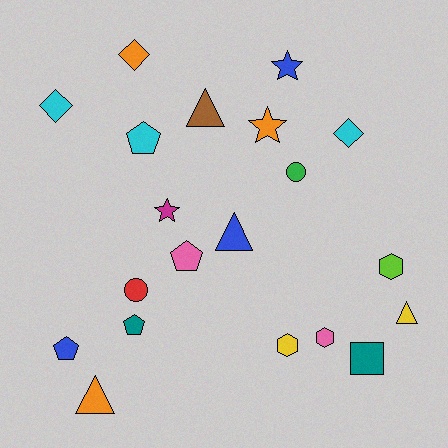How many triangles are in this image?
There are 4 triangles.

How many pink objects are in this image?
There are 2 pink objects.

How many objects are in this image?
There are 20 objects.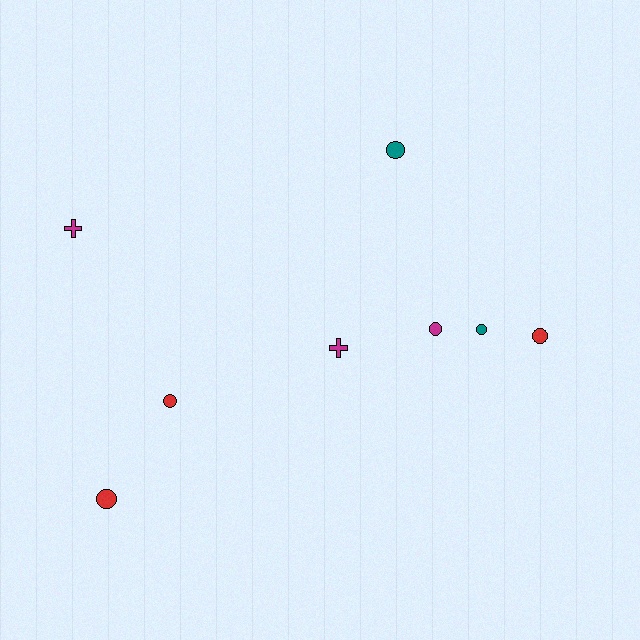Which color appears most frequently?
Red, with 3 objects.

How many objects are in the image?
There are 8 objects.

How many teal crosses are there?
There are no teal crosses.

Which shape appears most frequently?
Circle, with 6 objects.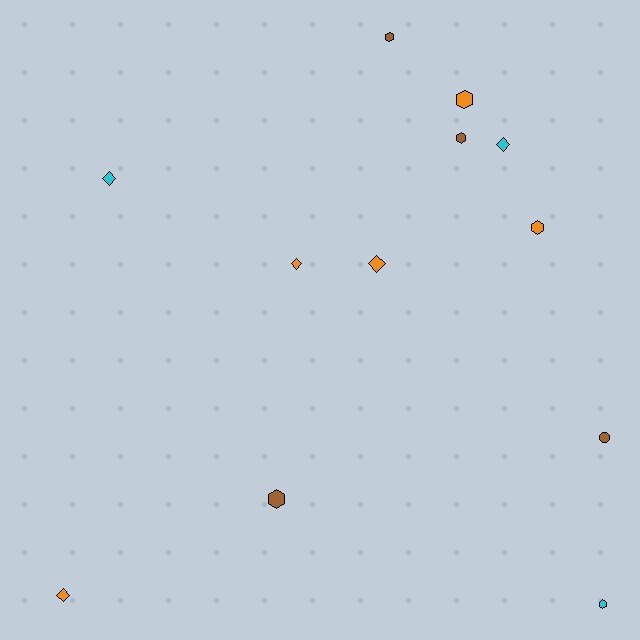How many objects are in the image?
There are 12 objects.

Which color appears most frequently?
Orange, with 5 objects.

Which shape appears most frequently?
Hexagon, with 6 objects.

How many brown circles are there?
There is 1 brown circle.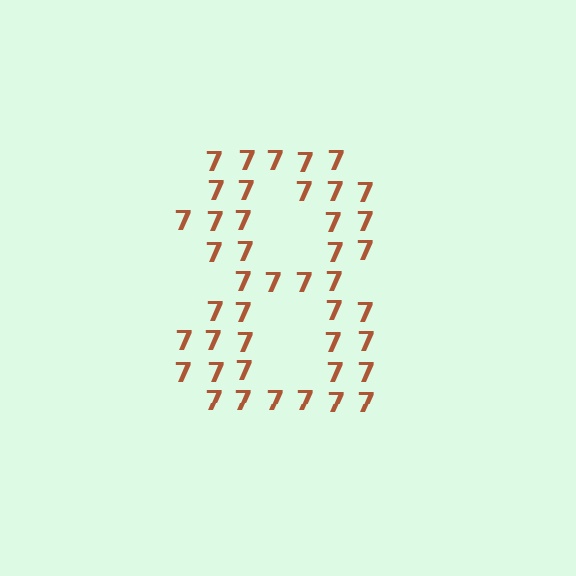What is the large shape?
The large shape is the digit 8.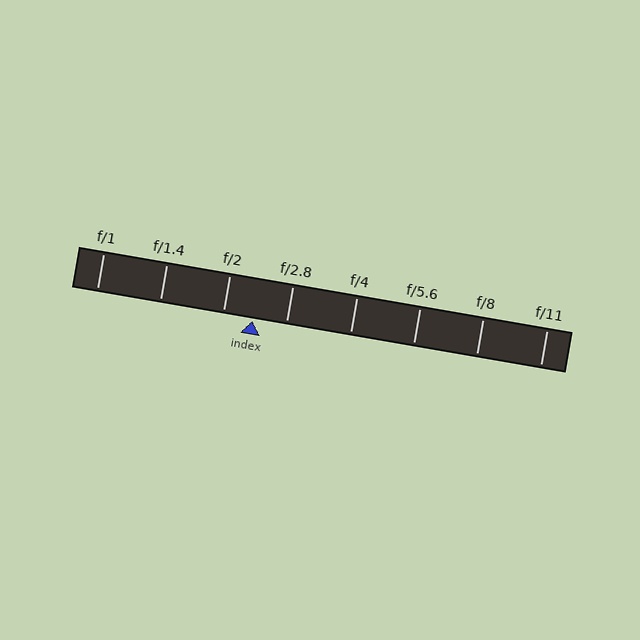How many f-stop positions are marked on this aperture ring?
There are 8 f-stop positions marked.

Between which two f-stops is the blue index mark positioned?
The index mark is between f/2 and f/2.8.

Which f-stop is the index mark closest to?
The index mark is closest to f/2.